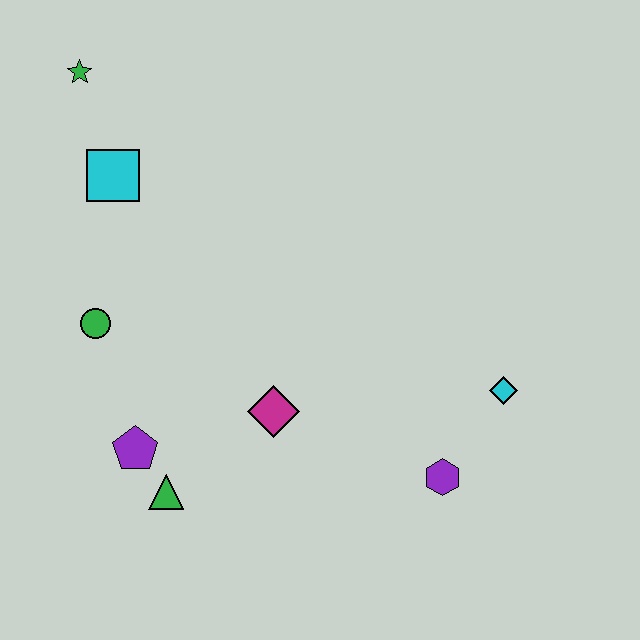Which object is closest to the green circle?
The purple pentagon is closest to the green circle.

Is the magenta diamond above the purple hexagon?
Yes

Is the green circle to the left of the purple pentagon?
Yes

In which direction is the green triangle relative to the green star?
The green triangle is below the green star.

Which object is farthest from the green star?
The purple hexagon is farthest from the green star.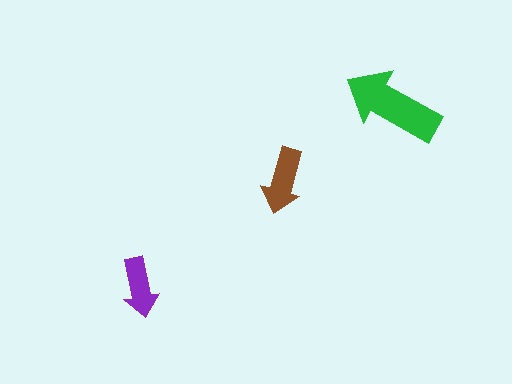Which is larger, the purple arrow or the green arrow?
The green one.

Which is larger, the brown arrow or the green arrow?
The green one.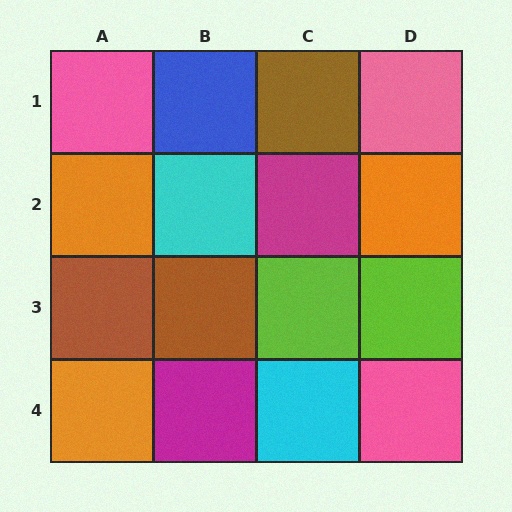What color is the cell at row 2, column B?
Cyan.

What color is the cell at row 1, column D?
Pink.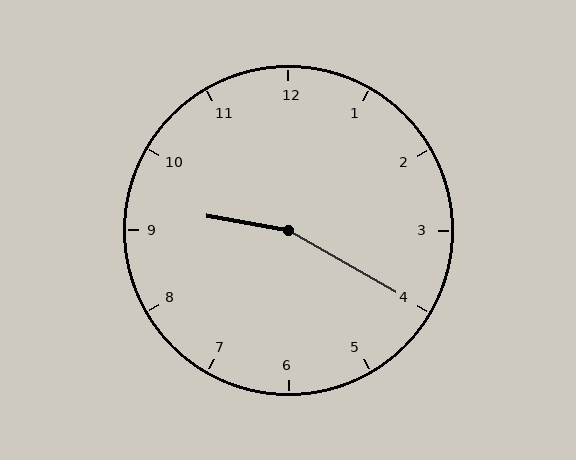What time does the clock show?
9:20.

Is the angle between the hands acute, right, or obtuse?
It is obtuse.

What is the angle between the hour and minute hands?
Approximately 160 degrees.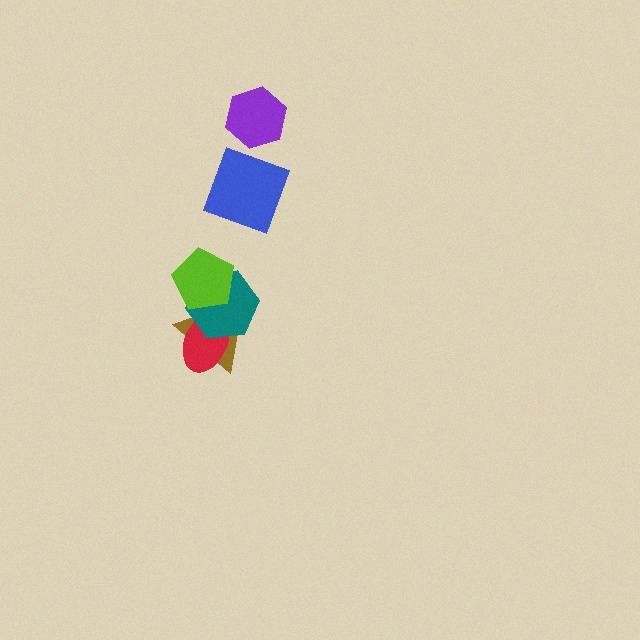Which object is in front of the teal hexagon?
The lime pentagon is in front of the teal hexagon.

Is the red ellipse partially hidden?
Yes, it is partially covered by another shape.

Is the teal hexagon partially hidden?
Yes, it is partially covered by another shape.